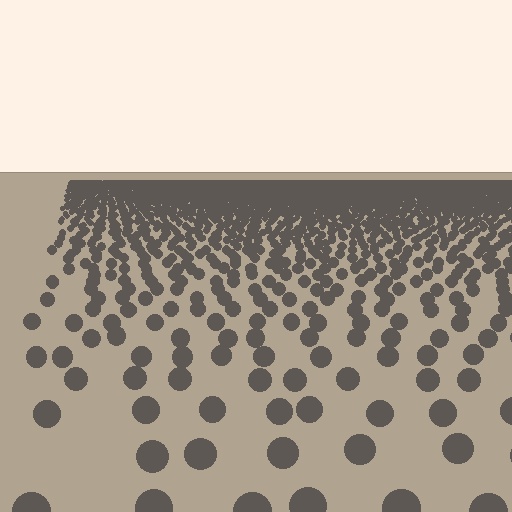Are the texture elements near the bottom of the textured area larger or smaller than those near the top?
Larger. Near the bottom, elements are closer to the viewer and appear at a bigger on-screen size.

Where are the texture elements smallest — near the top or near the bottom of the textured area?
Near the top.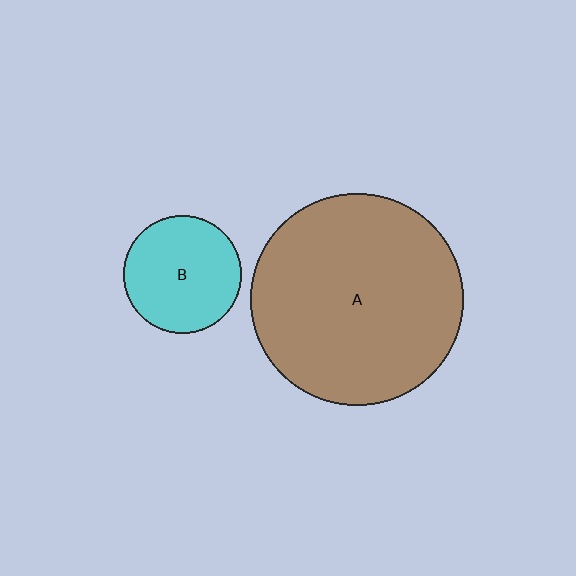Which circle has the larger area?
Circle A (brown).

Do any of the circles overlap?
No, none of the circles overlap.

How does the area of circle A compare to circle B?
Approximately 3.2 times.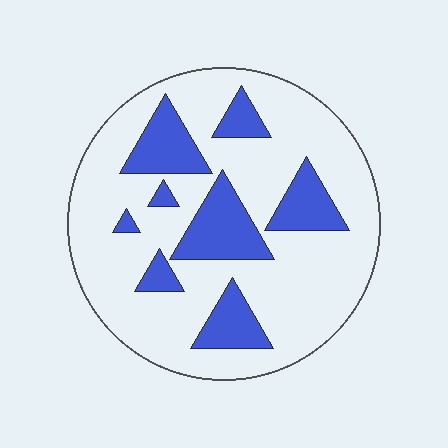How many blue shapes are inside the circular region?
8.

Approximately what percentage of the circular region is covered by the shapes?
Approximately 25%.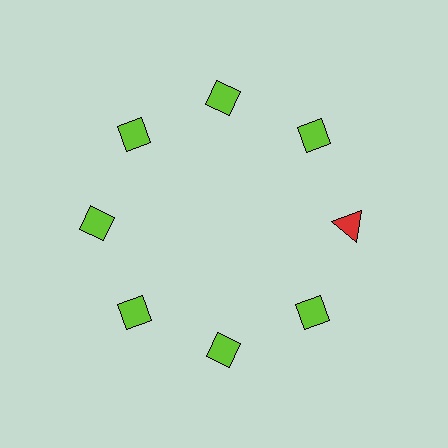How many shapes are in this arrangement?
There are 8 shapes arranged in a ring pattern.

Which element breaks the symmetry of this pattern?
The red triangle at roughly the 3 o'clock position breaks the symmetry. All other shapes are lime diamonds.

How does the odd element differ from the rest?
It differs in both color (red instead of lime) and shape (triangle instead of diamond).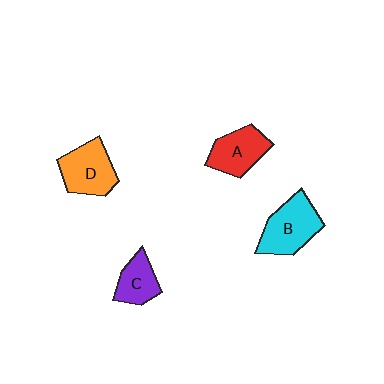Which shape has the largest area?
Shape B (cyan).